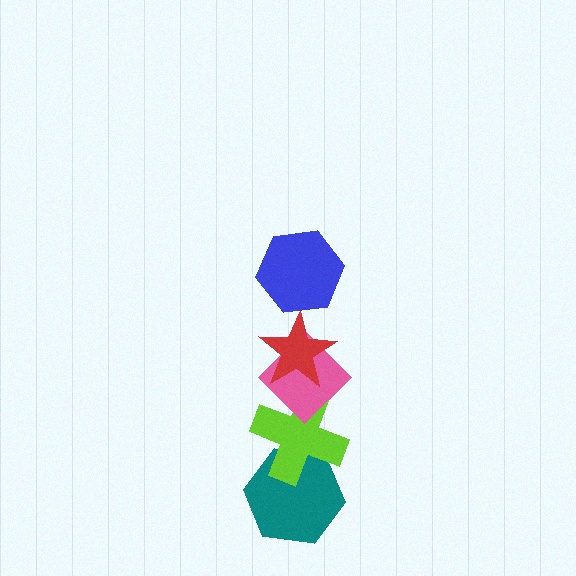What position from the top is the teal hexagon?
The teal hexagon is 5th from the top.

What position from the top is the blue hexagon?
The blue hexagon is 1st from the top.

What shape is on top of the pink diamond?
The red star is on top of the pink diamond.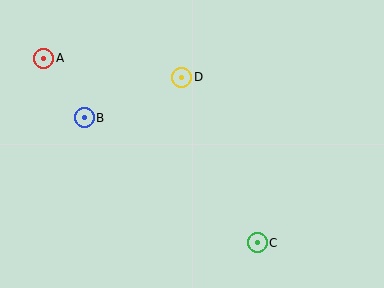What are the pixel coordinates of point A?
Point A is at (44, 58).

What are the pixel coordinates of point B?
Point B is at (84, 118).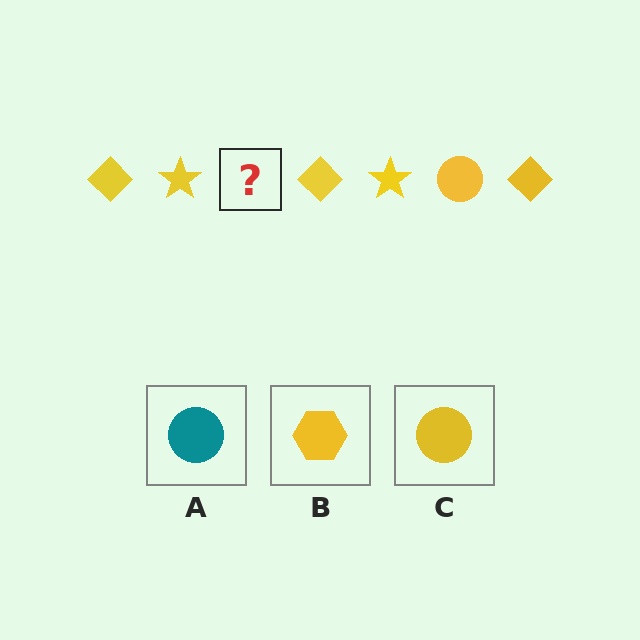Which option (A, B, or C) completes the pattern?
C.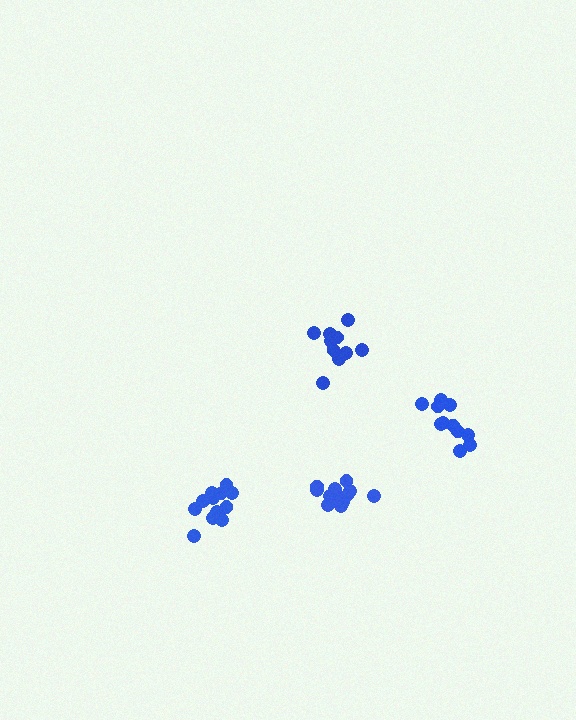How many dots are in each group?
Group 1: 12 dots, Group 2: 10 dots, Group 3: 11 dots, Group 4: 15 dots (48 total).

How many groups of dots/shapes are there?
There are 4 groups.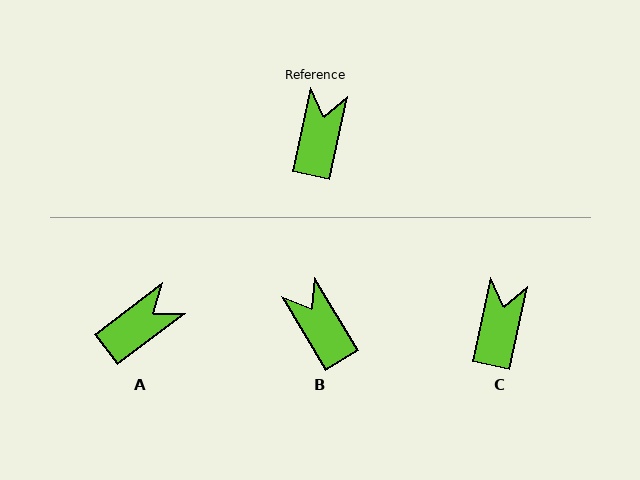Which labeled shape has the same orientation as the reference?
C.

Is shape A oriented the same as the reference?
No, it is off by about 40 degrees.